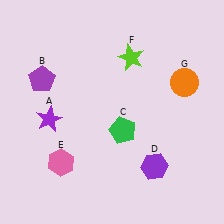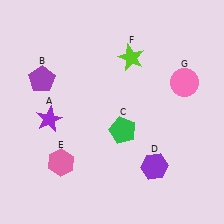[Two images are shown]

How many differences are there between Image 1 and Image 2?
There is 1 difference between the two images.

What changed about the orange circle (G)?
In Image 1, G is orange. In Image 2, it changed to pink.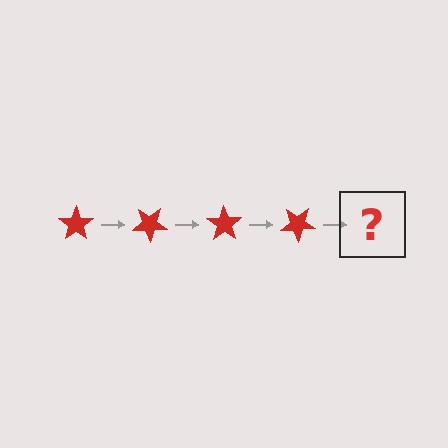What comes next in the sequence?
The next element should be a red star rotated 140 degrees.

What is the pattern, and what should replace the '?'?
The pattern is that the star rotates 35 degrees each step. The '?' should be a red star rotated 140 degrees.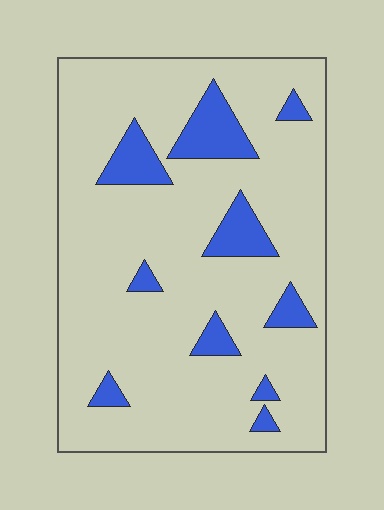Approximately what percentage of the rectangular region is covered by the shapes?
Approximately 15%.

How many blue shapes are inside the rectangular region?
10.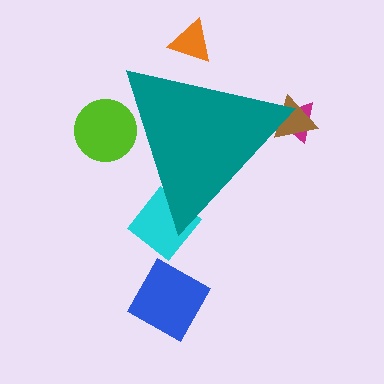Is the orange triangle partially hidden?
Yes, the orange triangle is partially hidden behind the teal triangle.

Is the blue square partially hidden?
No, the blue square is fully visible.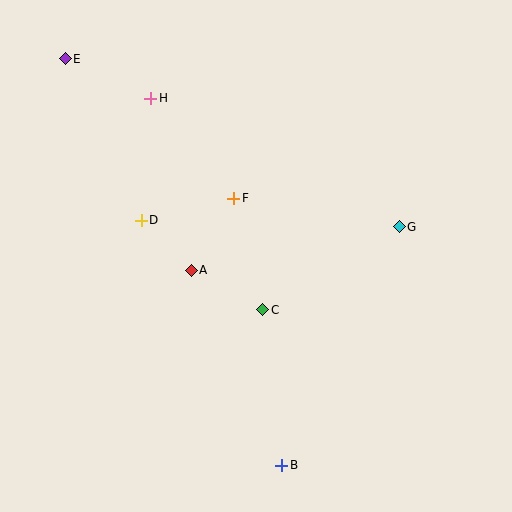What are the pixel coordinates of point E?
Point E is at (65, 59).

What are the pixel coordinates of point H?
Point H is at (151, 98).